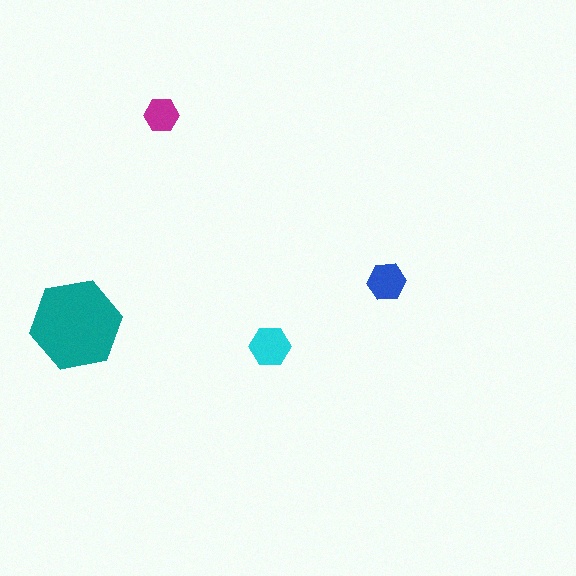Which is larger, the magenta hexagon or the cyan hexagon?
The cyan one.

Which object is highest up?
The magenta hexagon is topmost.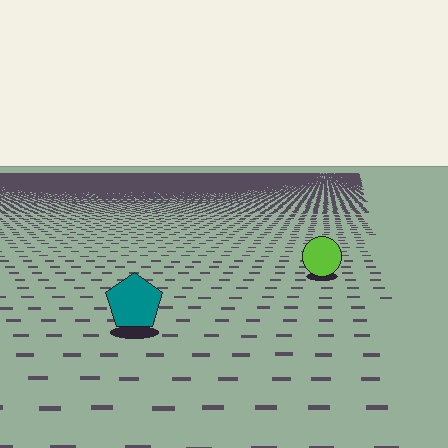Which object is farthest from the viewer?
The lime circle is farthest from the viewer. It appears smaller and the ground texture around it is denser.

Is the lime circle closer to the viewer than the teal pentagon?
No. The teal pentagon is closer — you can tell from the texture gradient: the ground texture is coarser near it.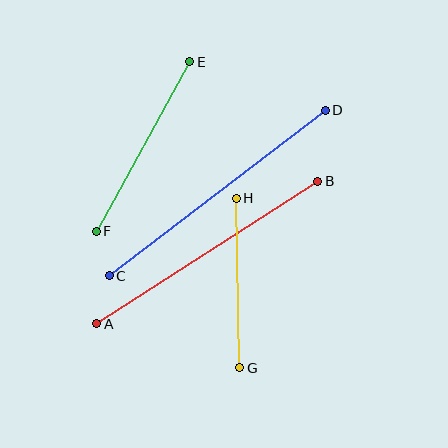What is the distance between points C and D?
The distance is approximately 272 pixels.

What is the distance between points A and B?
The distance is approximately 263 pixels.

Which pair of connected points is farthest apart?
Points C and D are farthest apart.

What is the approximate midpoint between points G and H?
The midpoint is at approximately (238, 283) pixels.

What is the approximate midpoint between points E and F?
The midpoint is at approximately (143, 146) pixels.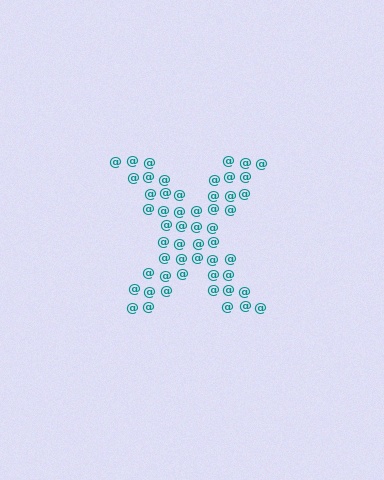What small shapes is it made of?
It is made of small at signs.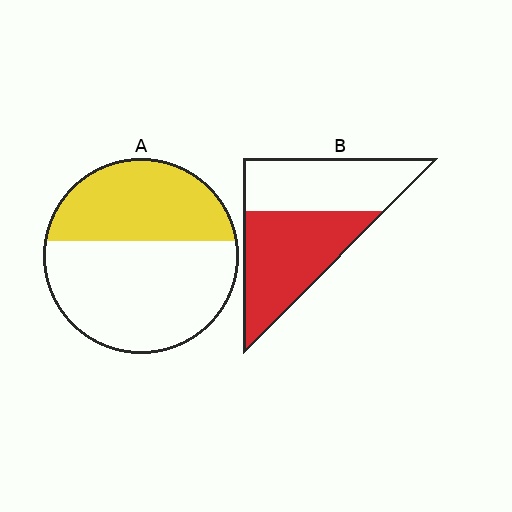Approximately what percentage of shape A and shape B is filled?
A is approximately 40% and B is approximately 55%.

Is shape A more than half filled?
No.